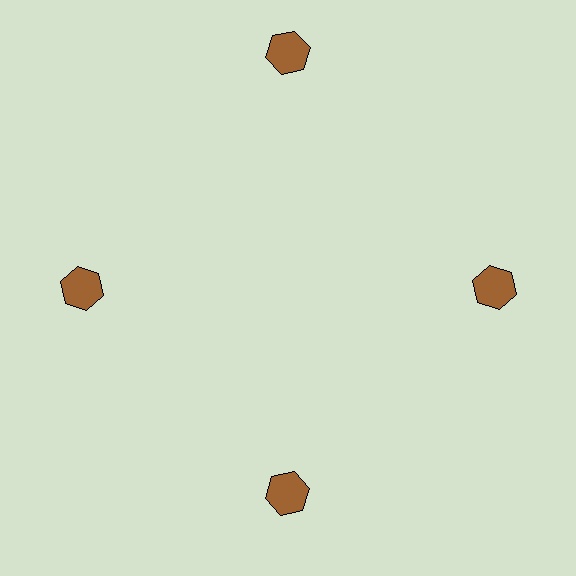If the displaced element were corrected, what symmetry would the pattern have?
It would have 4-fold rotational symmetry — the pattern would map onto itself every 90 degrees.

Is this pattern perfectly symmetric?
No. The 4 brown hexagons are arranged in a ring, but one element near the 12 o'clock position is pushed outward from the center, breaking the 4-fold rotational symmetry.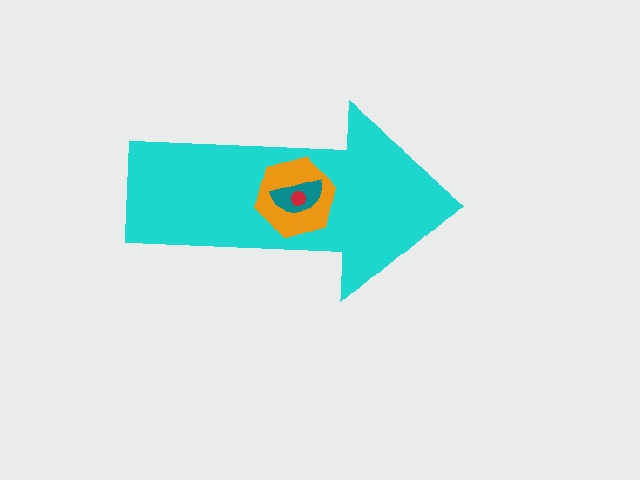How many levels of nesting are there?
4.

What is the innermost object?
The red circle.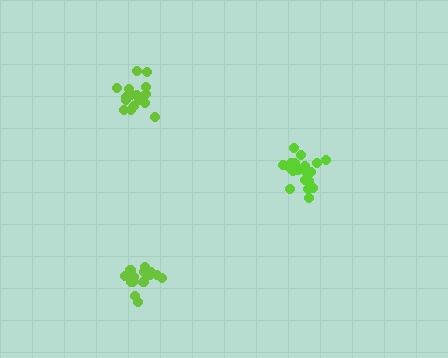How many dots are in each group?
Group 1: 20 dots, Group 2: 18 dots, Group 3: 15 dots (53 total).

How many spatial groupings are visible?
There are 3 spatial groupings.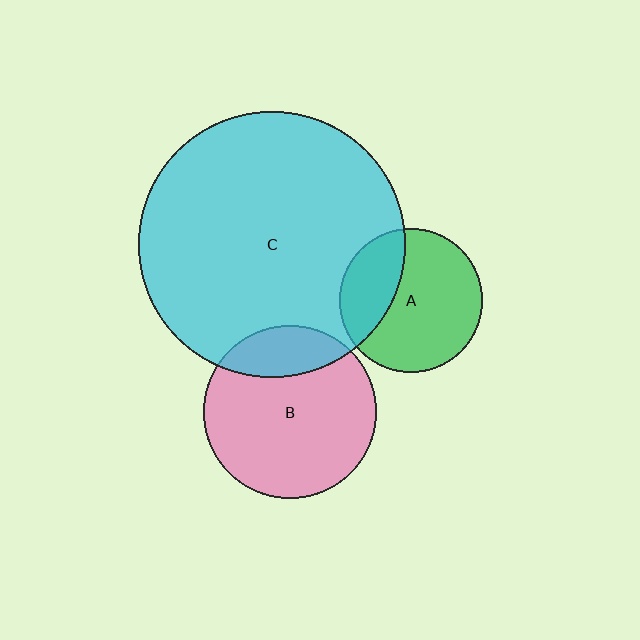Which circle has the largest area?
Circle C (cyan).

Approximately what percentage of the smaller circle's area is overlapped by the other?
Approximately 30%.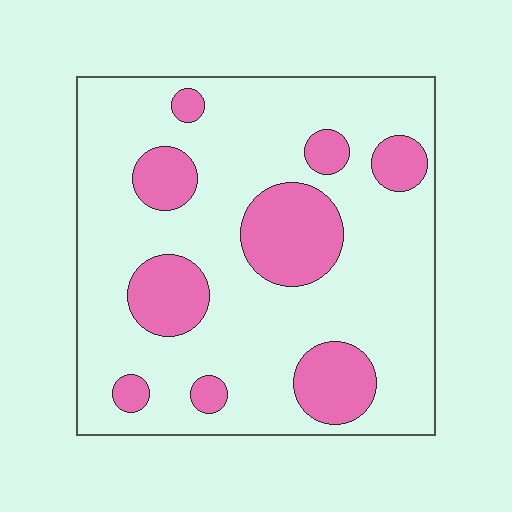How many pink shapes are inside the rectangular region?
9.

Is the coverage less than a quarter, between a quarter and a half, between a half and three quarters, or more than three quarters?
Less than a quarter.